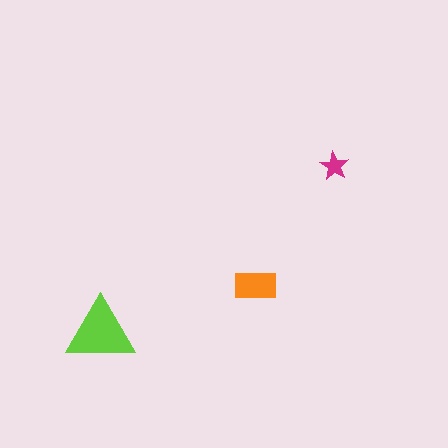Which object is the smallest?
The magenta star.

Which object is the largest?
The lime triangle.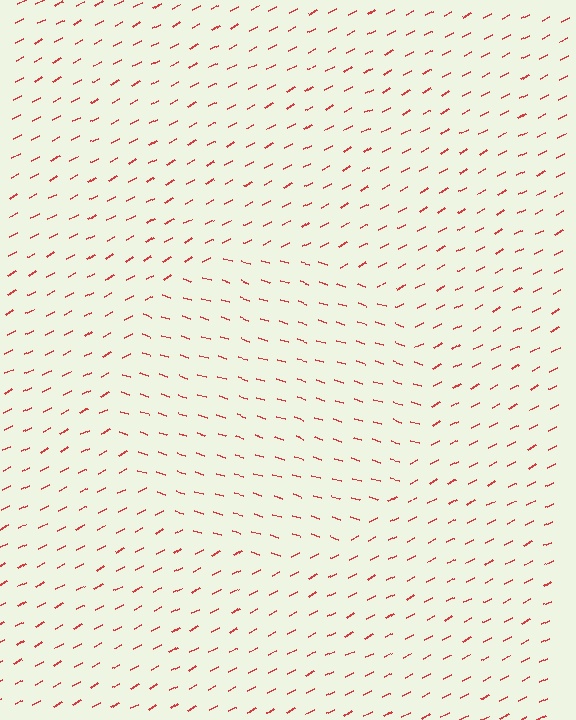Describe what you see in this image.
The image is filled with small red line segments. A circle region in the image has lines oriented differently from the surrounding lines, creating a visible texture boundary.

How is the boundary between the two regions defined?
The boundary is defined purely by a change in line orientation (approximately 45 degrees difference). All lines are the same color and thickness.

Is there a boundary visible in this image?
Yes, there is a texture boundary formed by a change in line orientation.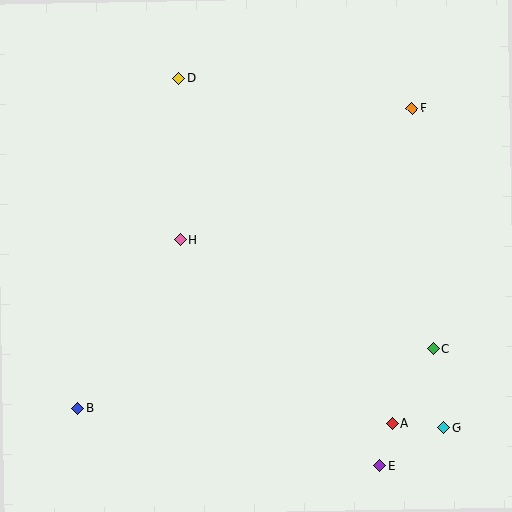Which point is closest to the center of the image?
Point H at (180, 240) is closest to the center.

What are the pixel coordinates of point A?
Point A is at (392, 423).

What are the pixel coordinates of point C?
Point C is at (433, 349).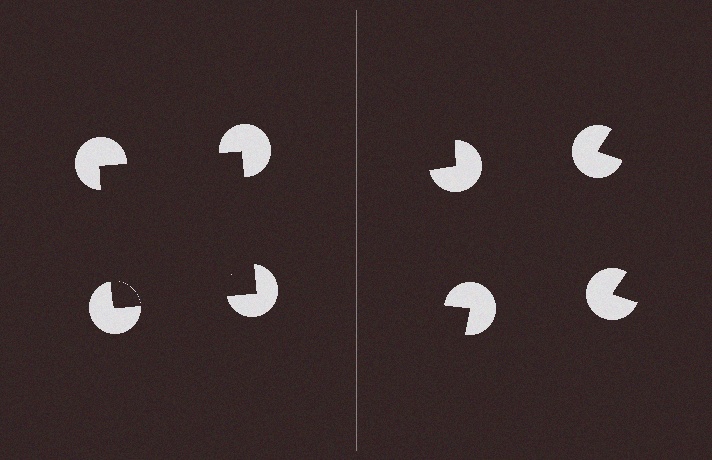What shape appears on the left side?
An illusory square.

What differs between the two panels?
The pac-man discs are positioned identically on both sides; only the wedge orientations differ. On the left they align to a square; on the right they are misaligned.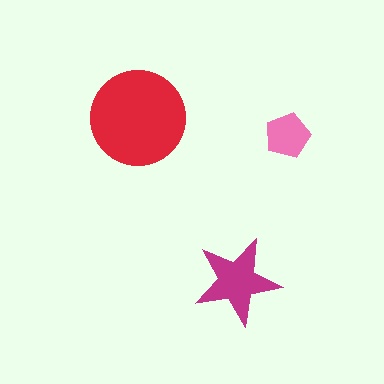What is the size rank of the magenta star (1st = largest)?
2nd.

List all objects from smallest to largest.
The pink pentagon, the magenta star, the red circle.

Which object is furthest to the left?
The red circle is leftmost.